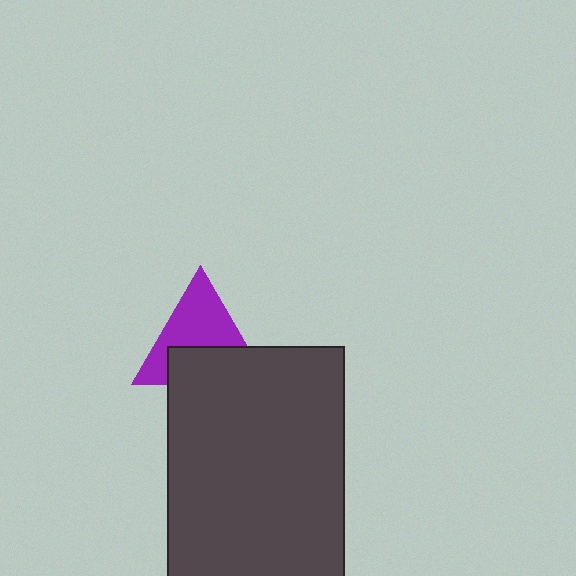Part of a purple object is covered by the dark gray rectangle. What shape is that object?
It is a triangle.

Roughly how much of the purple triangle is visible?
About half of it is visible (roughly 57%).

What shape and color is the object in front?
The object in front is a dark gray rectangle.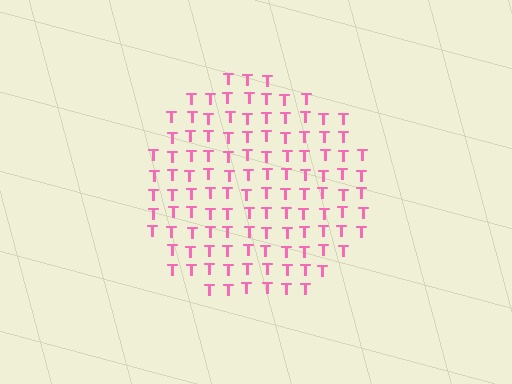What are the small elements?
The small elements are letter T's.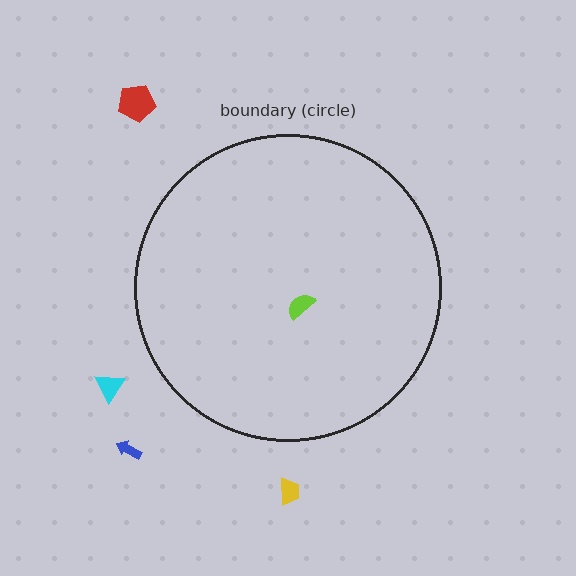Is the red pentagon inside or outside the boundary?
Outside.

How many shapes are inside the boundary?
1 inside, 4 outside.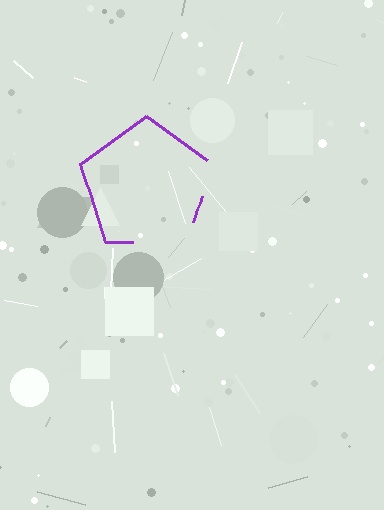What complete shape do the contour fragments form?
The contour fragments form a pentagon.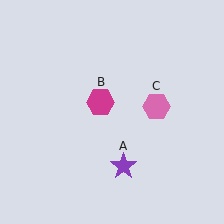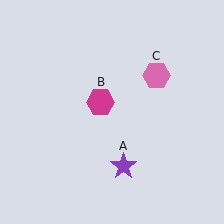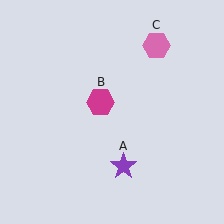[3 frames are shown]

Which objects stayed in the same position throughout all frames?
Purple star (object A) and magenta hexagon (object B) remained stationary.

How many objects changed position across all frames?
1 object changed position: pink hexagon (object C).